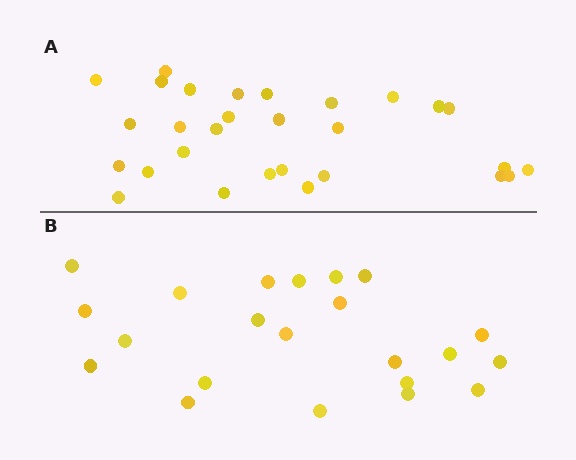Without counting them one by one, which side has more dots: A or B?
Region A (the top region) has more dots.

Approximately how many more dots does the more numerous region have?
Region A has roughly 8 or so more dots than region B.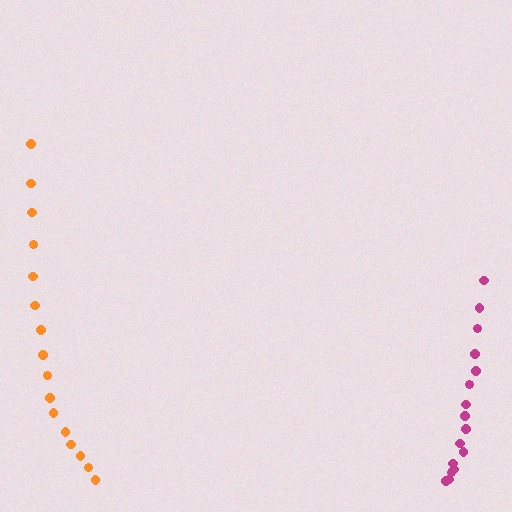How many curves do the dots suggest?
There are 2 distinct paths.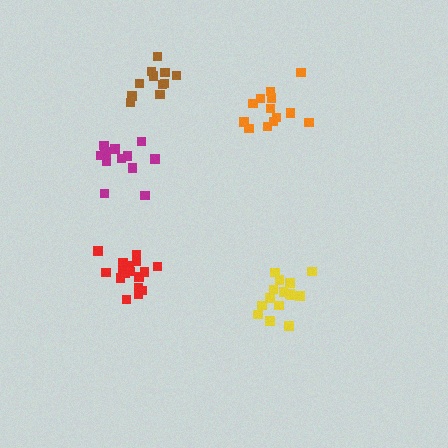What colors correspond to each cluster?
The clusters are colored: magenta, red, yellow, orange, brown.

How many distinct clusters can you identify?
There are 5 distinct clusters.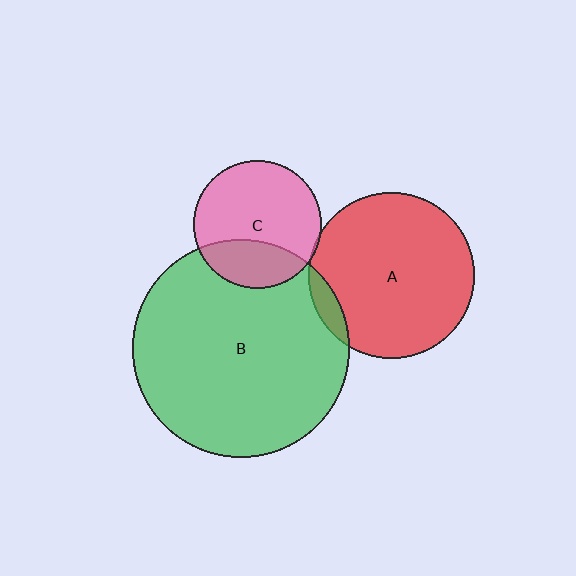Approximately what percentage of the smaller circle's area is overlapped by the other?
Approximately 30%.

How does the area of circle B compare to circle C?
Approximately 2.9 times.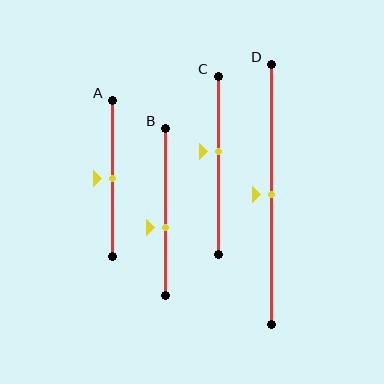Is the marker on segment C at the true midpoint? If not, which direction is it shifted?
No, the marker on segment C is shifted upward by about 8% of the segment length.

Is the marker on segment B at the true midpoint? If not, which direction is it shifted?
No, the marker on segment B is shifted downward by about 9% of the segment length.